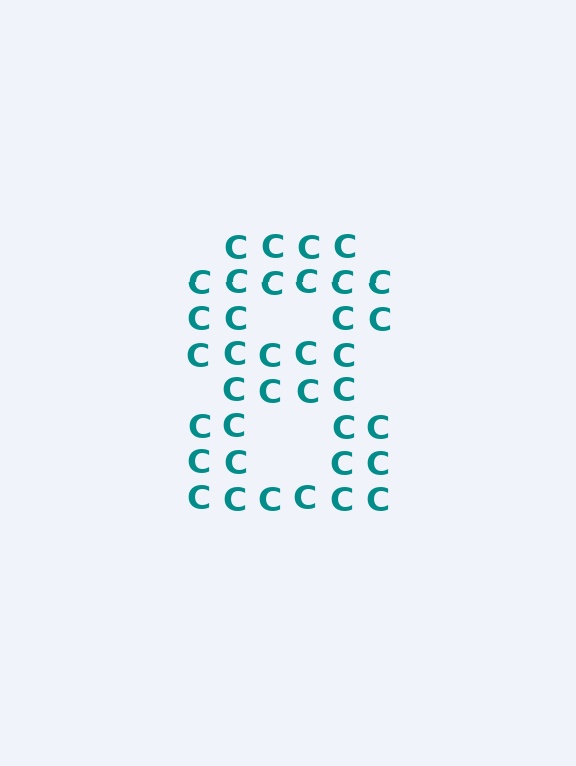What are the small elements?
The small elements are letter C's.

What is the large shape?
The large shape is the digit 8.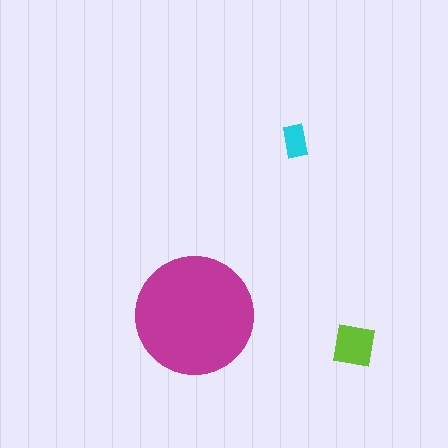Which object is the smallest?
The cyan rectangle.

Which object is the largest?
The magenta circle.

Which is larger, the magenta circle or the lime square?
The magenta circle.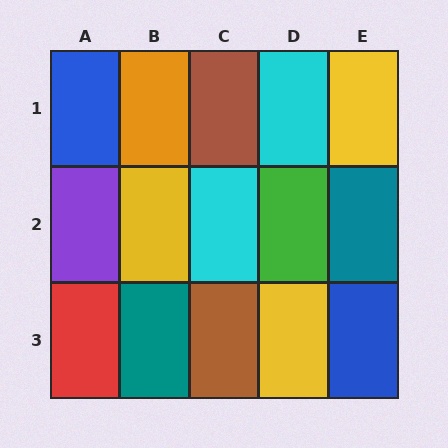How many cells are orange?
1 cell is orange.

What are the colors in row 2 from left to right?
Purple, yellow, cyan, green, teal.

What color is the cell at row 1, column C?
Brown.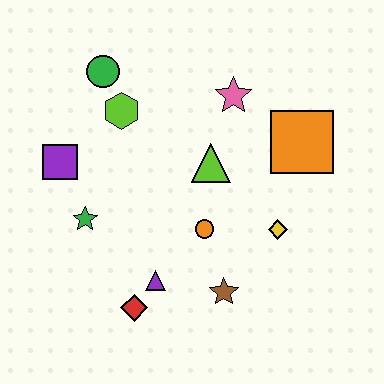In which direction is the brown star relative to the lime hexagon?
The brown star is below the lime hexagon.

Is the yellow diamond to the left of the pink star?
No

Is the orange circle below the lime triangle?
Yes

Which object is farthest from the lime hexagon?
The brown star is farthest from the lime hexagon.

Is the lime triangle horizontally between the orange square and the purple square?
Yes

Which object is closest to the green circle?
The lime hexagon is closest to the green circle.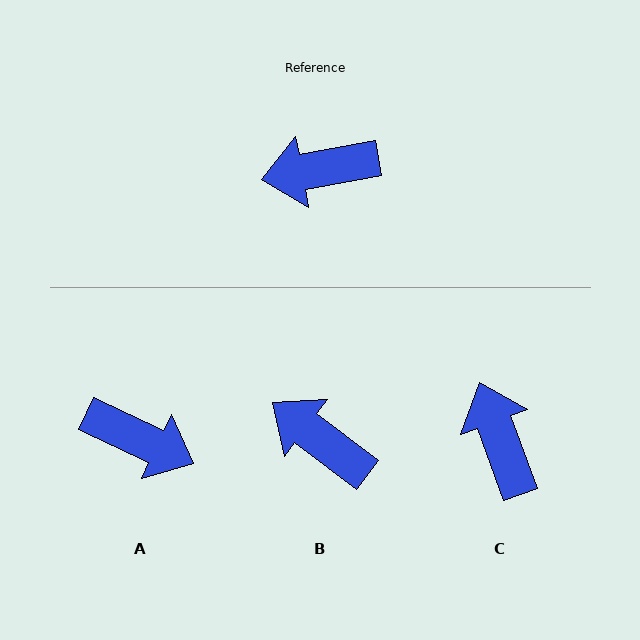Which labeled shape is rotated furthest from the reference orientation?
A, about 145 degrees away.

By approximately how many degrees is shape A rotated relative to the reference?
Approximately 145 degrees counter-clockwise.